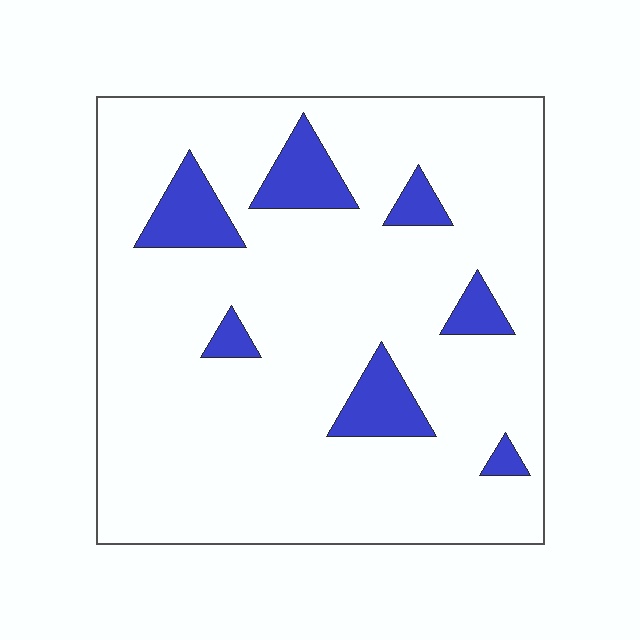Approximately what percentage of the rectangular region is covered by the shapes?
Approximately 10%.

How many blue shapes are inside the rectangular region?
7.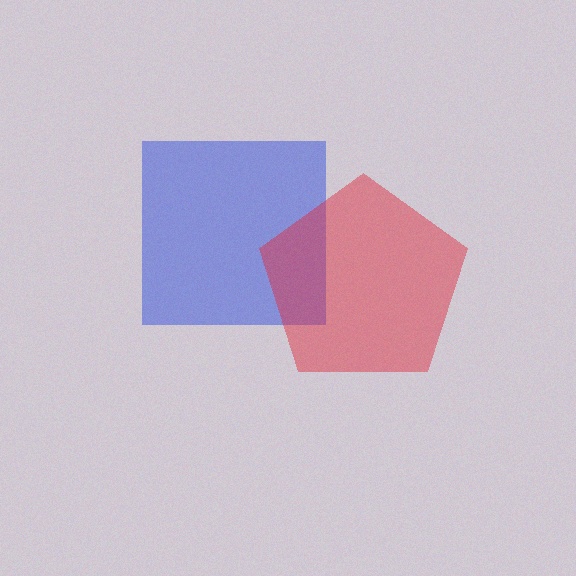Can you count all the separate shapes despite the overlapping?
Yes, there are 2 separate shapes.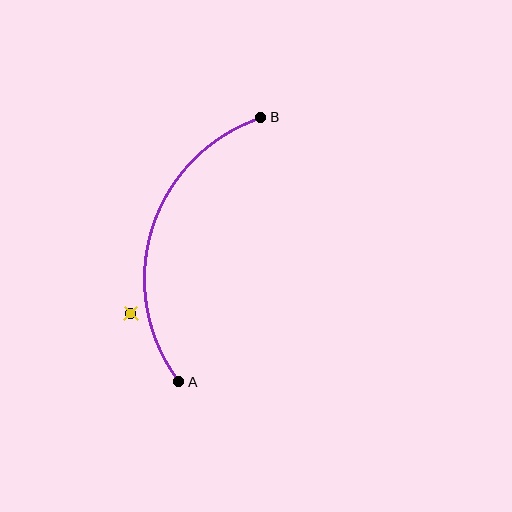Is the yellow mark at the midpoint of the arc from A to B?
No — the yellow mark does not lie on the arc at all. It sits slightly outside the curve.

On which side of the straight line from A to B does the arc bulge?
The arc bulges to the left of the straight line connecting A and B.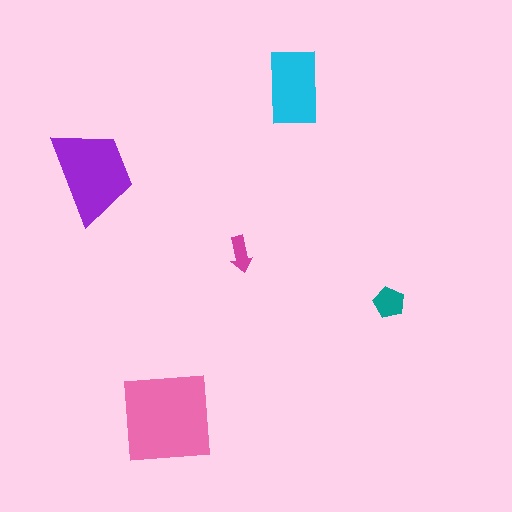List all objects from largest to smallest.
The pink square, the purple trapezoid, the cyan rectangle, the teal pentagon, the magenta arrow.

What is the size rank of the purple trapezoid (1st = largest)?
2nd.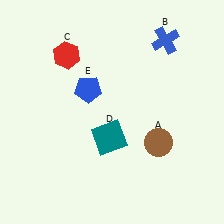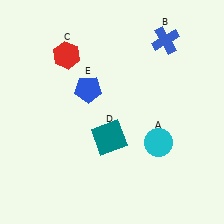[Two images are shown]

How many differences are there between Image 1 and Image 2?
There is 1 difference between the two images.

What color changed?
The circle (A) changed from brown in Image 1 to cyan in Image 2.